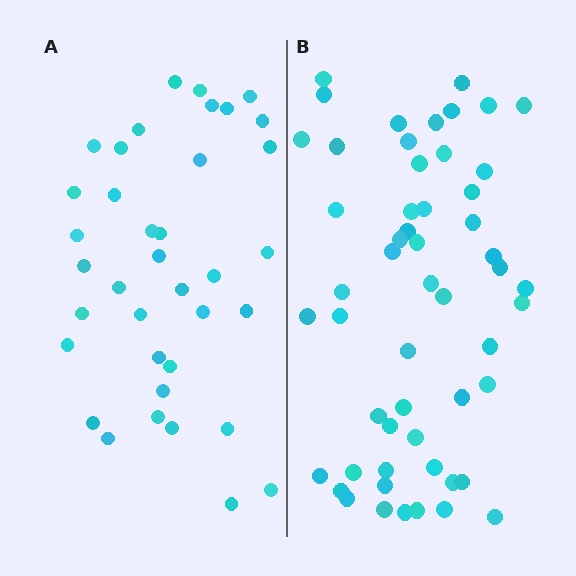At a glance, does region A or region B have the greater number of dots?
Region B (the right region) has more dots.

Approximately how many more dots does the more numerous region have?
Region B has approximately 15 more dots than region A.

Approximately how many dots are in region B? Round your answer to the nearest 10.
About 50 dots. (The exact count is 54, which rounds to 50.)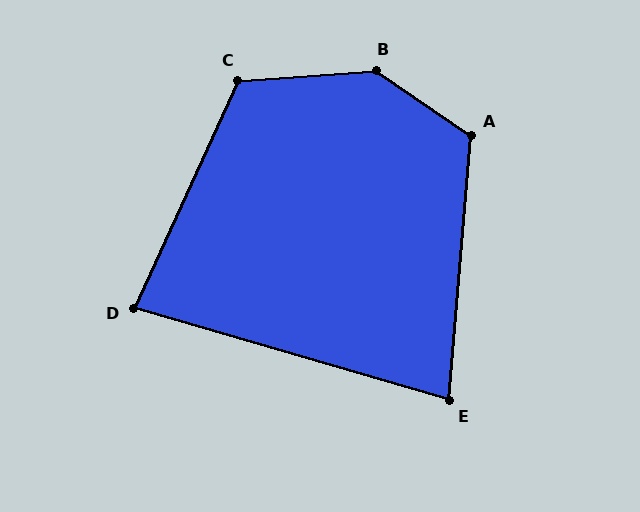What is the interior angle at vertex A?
Approximately 119 degrees (obtuse).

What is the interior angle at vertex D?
Approximately 82 degrees (acute).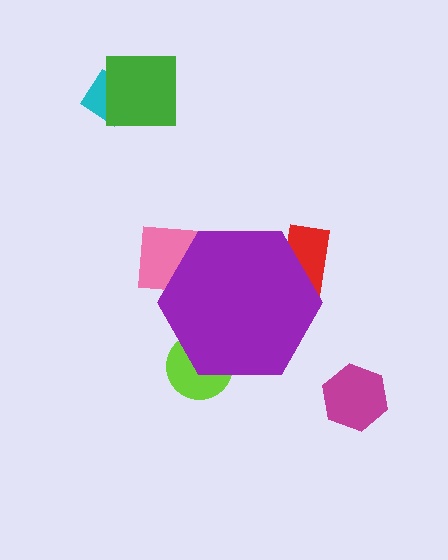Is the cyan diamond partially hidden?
No, the cyan diamond is fully visible.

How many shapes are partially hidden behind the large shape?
3 shapes are partially hidden.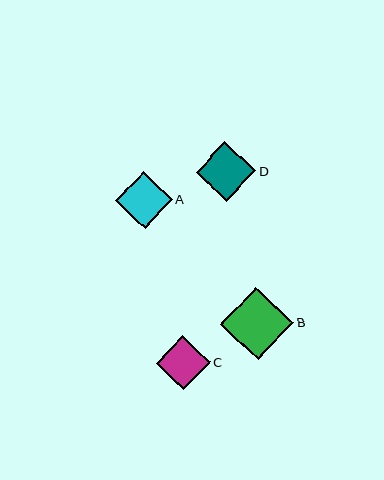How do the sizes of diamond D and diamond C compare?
Diamond D and diamond C are approximately the same size.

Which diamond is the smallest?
Diamond C is the smallest with a size of approximately 54 pixels.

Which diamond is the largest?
Diamond B is the largest with a size of approximately 73 pixels.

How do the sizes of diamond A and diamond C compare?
Diamond A and diamond C are approximately the same size.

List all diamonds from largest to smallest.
From largest to smallest: B, D, A, C.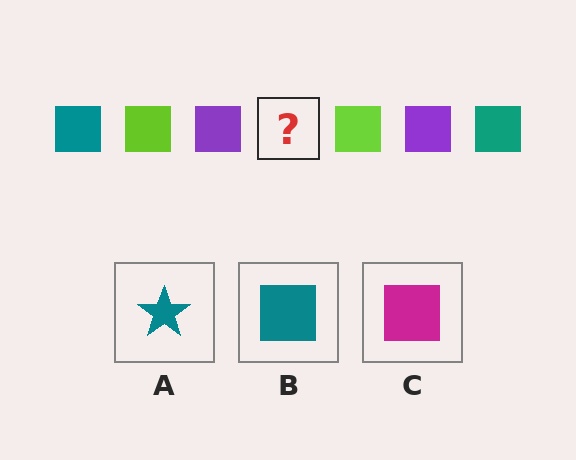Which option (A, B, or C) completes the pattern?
B.